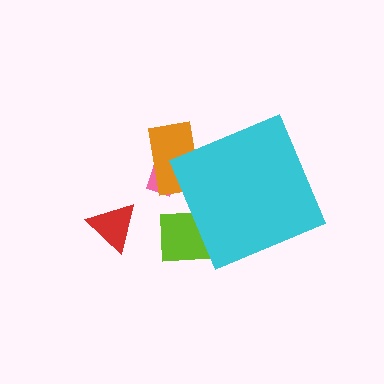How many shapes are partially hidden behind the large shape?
3 shapes are partially hidden.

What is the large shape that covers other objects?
A cyan diamond.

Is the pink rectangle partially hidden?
Yes, the pink rectangle is partially hidden behind the cyan diamond.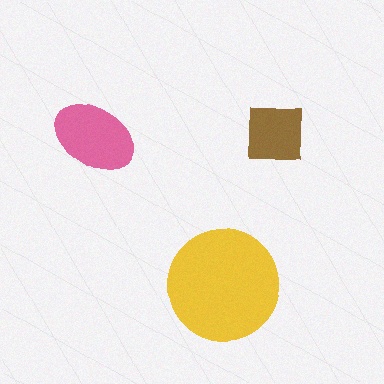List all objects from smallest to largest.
The brown square, the pink ellipse, the yellow circle.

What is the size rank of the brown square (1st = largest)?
3rd.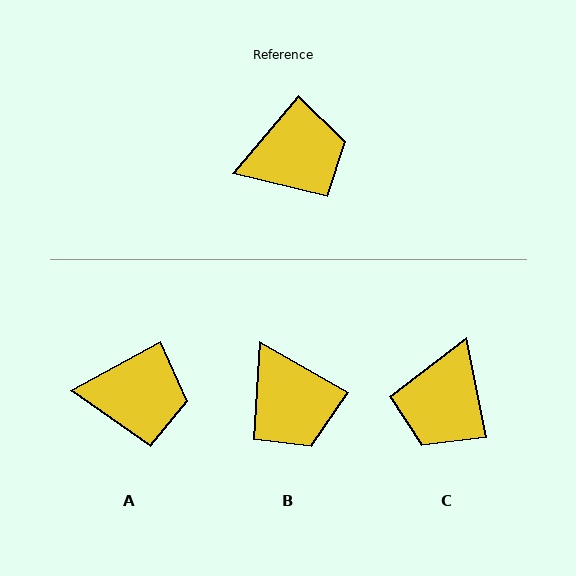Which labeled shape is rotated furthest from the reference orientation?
C, about 129 degrees away.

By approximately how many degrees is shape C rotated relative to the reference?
Approximately 129 degrees clockwise.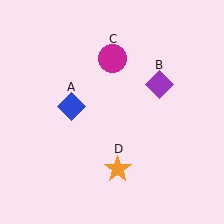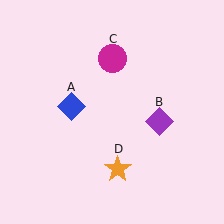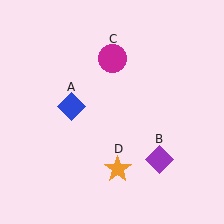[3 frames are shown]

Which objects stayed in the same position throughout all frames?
Blue diamond (object A) and magenta circle (object C) and orange star (object D) remained stationary.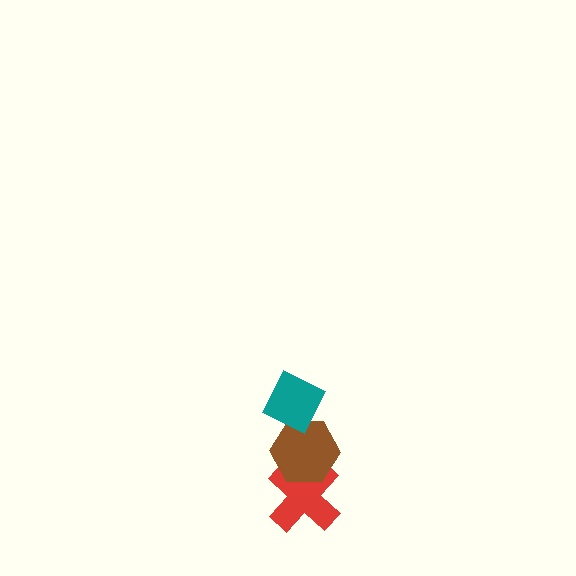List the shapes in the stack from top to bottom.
From top to bottom: the teal diamond, the brown hexagon, the red cross.